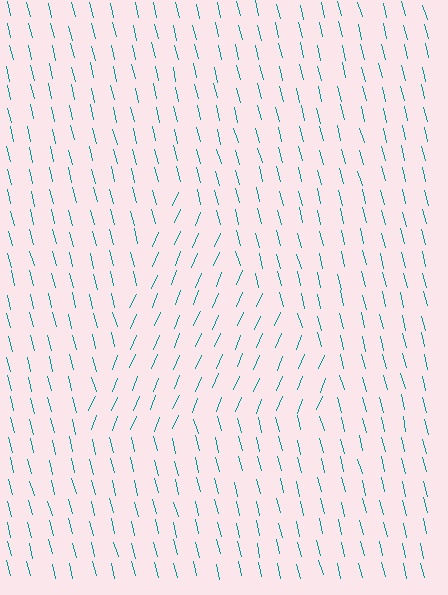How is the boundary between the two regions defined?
The boundary is defined purely by a change in line orientation (approximately 37 degrees difference). All lines are the same color and thickness.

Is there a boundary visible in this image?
Yes, there is a texture boundary formed by a change in line orientation.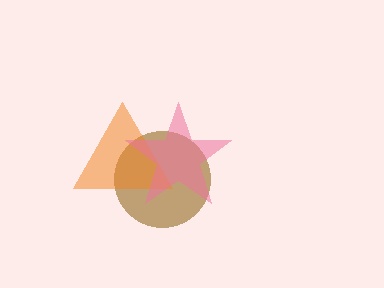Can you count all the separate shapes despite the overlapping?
Yes, there are 3 separate shapes.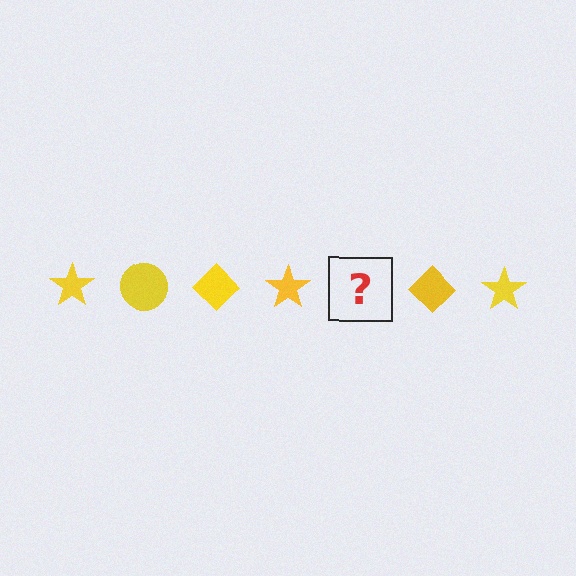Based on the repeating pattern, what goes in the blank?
The blank should be a yellow circle.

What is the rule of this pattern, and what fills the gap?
The rule is that the pattern cycles through star, circle, diamond shapes in yellow. The gap should be filled with a yellow circle.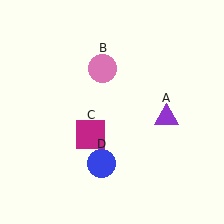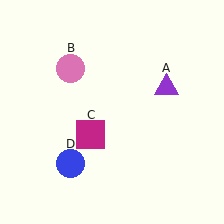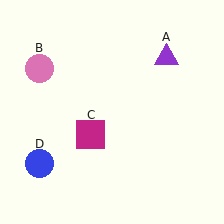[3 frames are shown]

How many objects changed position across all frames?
3 objects changed position: purple triangle (object A), pink circle (object B), blue circle (object D).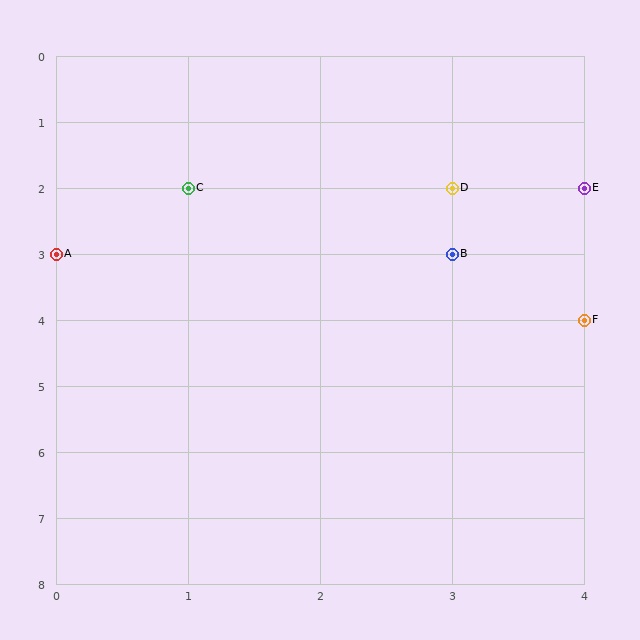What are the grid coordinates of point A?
Point A is at grid coordinates (0, 3).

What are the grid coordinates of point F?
Point F is at grid coordinates (4, 4).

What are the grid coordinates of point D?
Point D is at grid coordinates (3, 2).